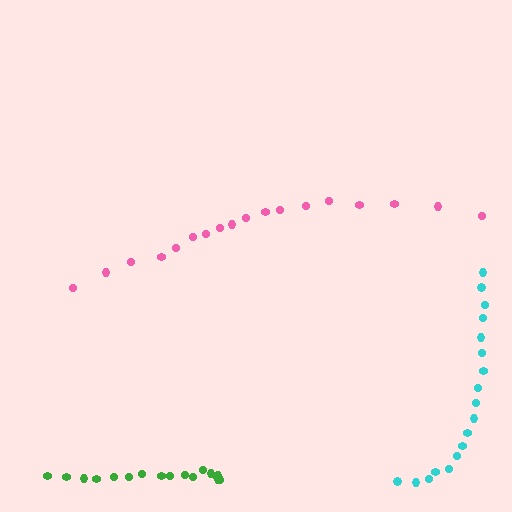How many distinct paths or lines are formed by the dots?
There are 3 distinct paths.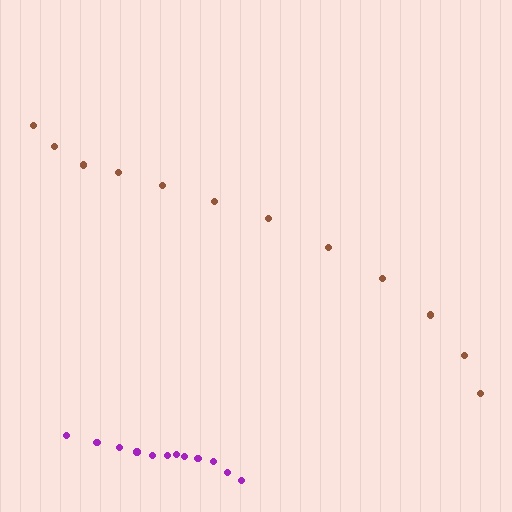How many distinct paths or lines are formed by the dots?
There are 2 distinct paths.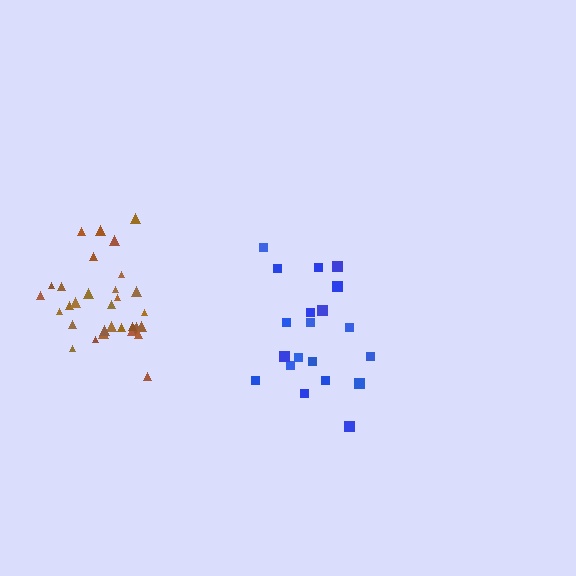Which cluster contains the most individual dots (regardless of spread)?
Brown (32).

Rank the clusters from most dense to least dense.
brown, blue.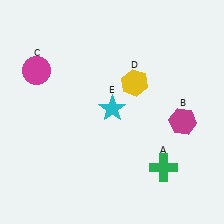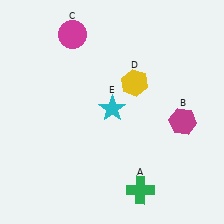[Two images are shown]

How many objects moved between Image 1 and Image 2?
2 objects moved between the two images.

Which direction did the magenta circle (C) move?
The magenta circle (C) moved up.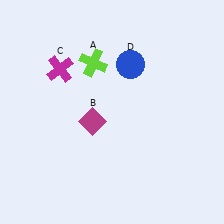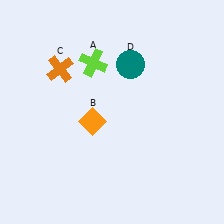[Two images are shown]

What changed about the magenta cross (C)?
In Image 1, C is magenta. In Image 2, it changed to orange.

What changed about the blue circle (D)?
In Image 1, D is blue. In Image 2, it changed to teal.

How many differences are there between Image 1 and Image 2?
There are 3 differences between the two images.